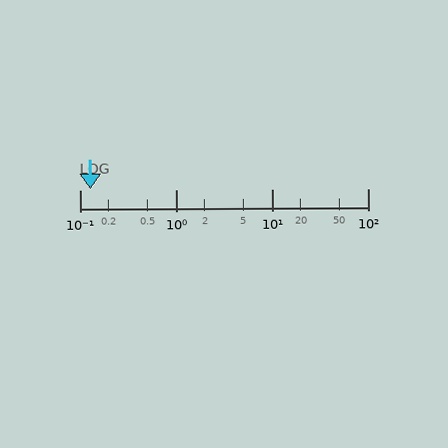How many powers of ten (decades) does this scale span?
The scale spans 3 decades, from 0.1 to 100.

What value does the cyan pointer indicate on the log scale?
The pointer indicates approximately 0.13.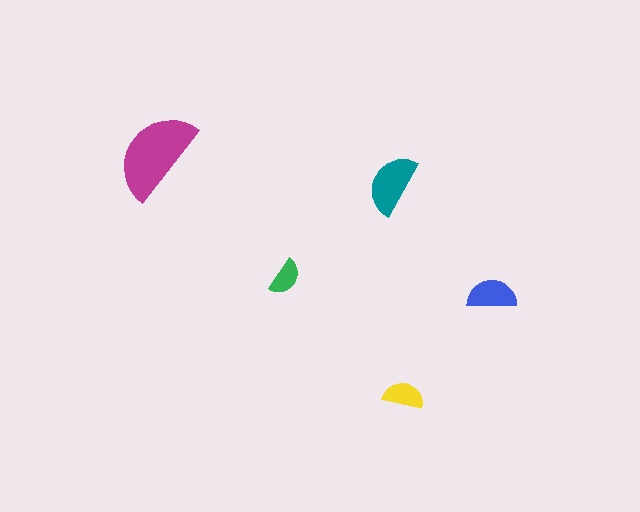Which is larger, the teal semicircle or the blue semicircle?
The teal one.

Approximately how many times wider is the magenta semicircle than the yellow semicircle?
About 2.5 times wider.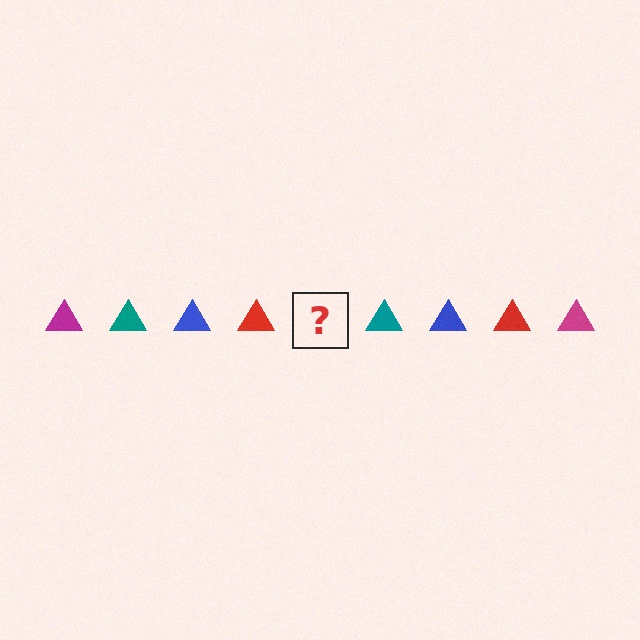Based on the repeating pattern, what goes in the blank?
The blank should be a magenta triangle.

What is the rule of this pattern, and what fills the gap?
The rule is that the pattern cycles through magenta, teal, blue, red triangles. The gap should be filled with a magenta triangle.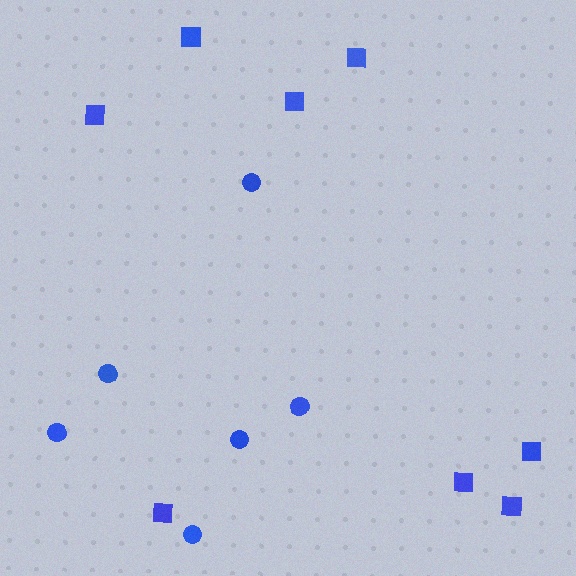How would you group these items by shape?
There are 2 groups: one group of squares (8) and one group of circles (6).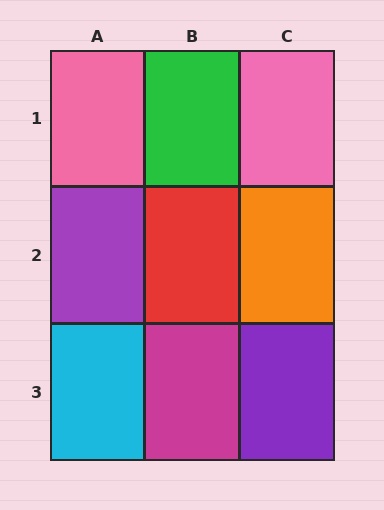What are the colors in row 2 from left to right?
Purple, red, orange.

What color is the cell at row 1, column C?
Pink.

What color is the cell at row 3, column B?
Magenta.